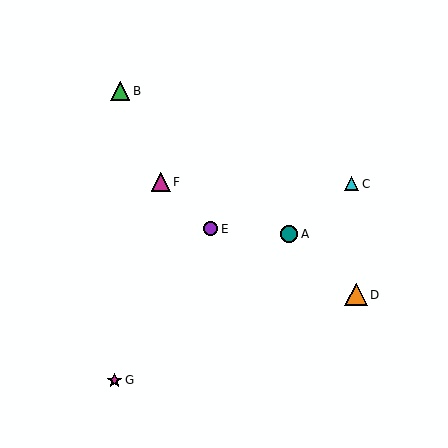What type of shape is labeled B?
Shape B is a green triangle.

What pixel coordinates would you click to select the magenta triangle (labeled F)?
Click at (161, 182) to select the magenta triangle F.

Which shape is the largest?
The orange triangle (labeled D) is the largest.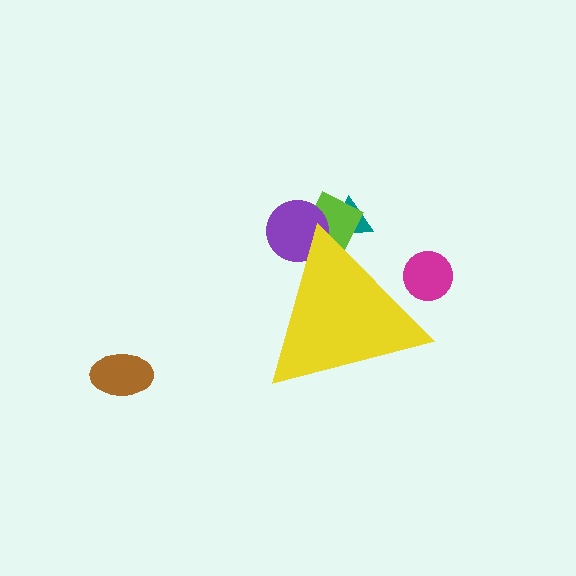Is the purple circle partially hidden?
Yes, the purple circle is partially hidden behind the yellow triangle.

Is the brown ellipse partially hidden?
No, the brown ellipse is fully visible.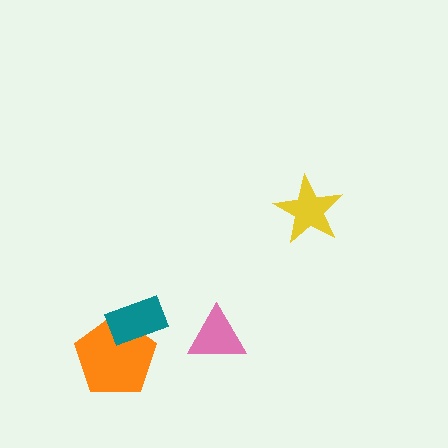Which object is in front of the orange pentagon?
The teal rectangle is in front of the orange pentagon.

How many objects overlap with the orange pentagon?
1 object overlaps with the orange pentagon.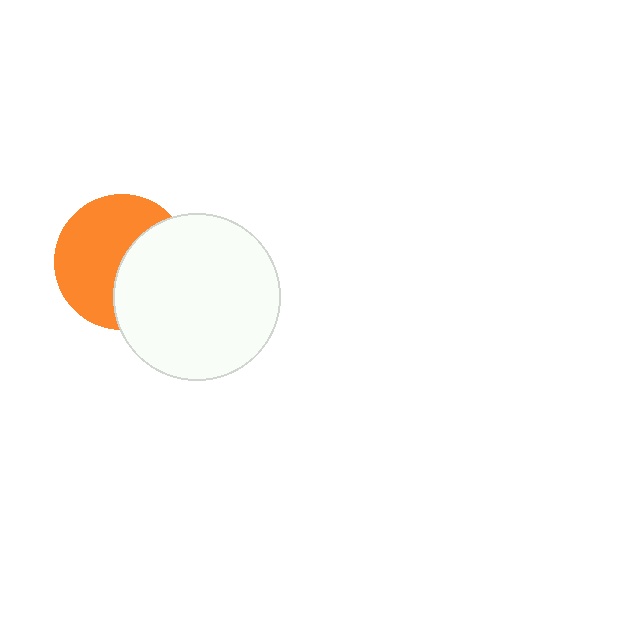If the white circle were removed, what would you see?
You would see the complete orange circle.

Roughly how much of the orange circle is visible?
About half of it is visible (roughly 58%).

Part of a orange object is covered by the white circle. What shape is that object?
It is a circle.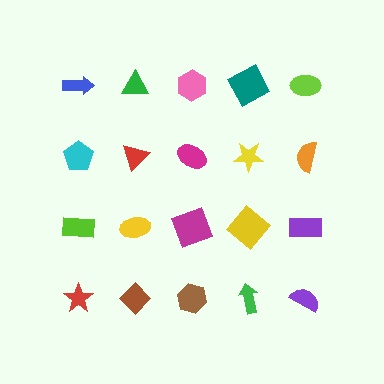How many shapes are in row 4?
5 shapes.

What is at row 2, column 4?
A yellow star.